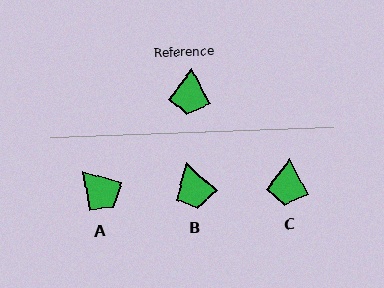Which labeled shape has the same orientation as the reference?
C.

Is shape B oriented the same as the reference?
No, it is off by about 21 degrees.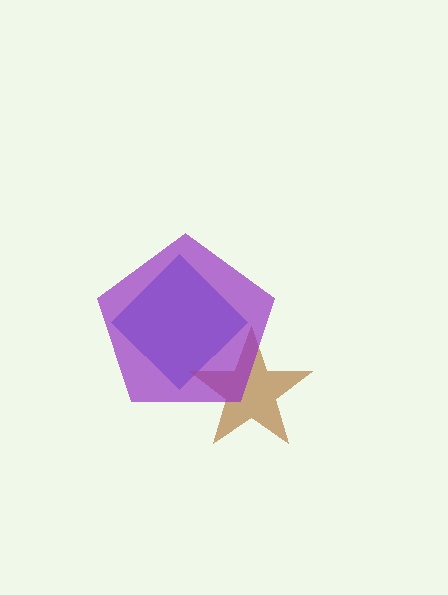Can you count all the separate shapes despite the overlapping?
Yes, there are 3 separate shapes.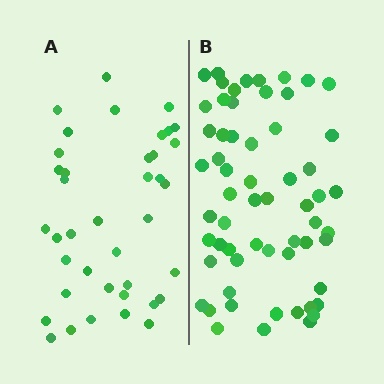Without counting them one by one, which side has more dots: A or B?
Region B (the right region) has more dots.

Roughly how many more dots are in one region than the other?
Region B has approximately 20 more dots than region A.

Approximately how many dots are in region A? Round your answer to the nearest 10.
About 40 dots. (The exact count is 39, which rounds to 40.)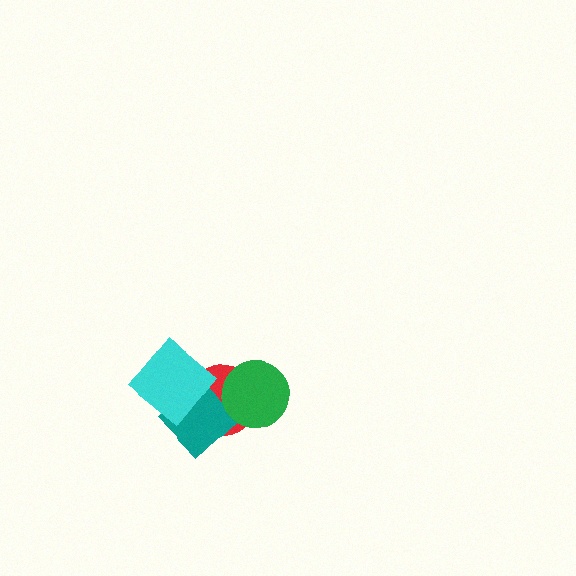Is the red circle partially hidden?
Yes, it is partially covered by another shape.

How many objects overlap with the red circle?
3 objects overlap with the red circle.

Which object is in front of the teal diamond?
The cyan diamond is in front of the teal diamond.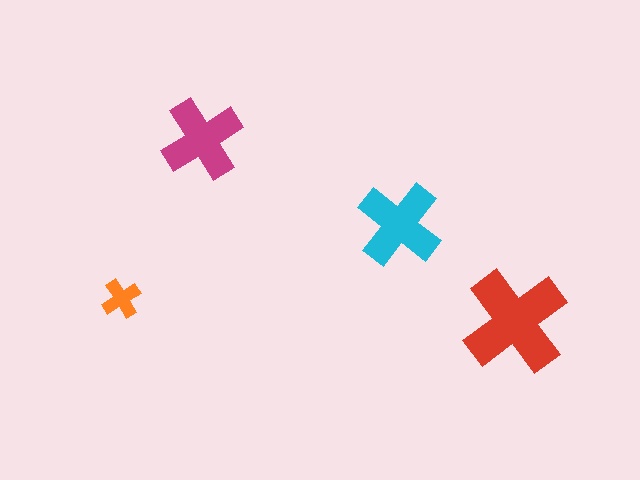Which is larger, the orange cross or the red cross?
The red one.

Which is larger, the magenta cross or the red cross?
The red one.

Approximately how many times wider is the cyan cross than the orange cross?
About 2 times wider.